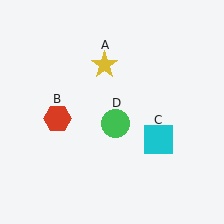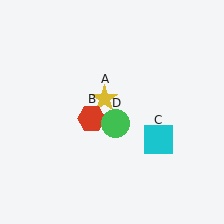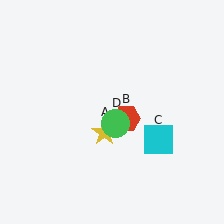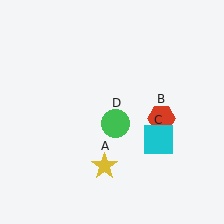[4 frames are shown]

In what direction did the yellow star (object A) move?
The yellow star (object A) moved down.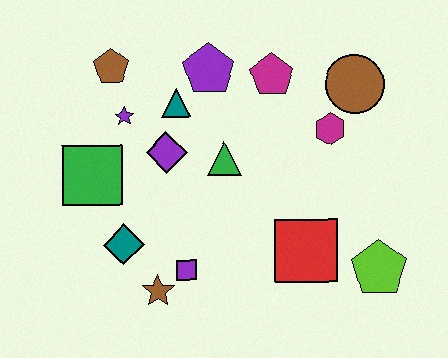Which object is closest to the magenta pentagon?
The purple pentagon is closest to the magenta pentagon.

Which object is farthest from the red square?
The brown pentagon is farthest from the red square.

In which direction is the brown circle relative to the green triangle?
The brown circle is to the right of the green triangle.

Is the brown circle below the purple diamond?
No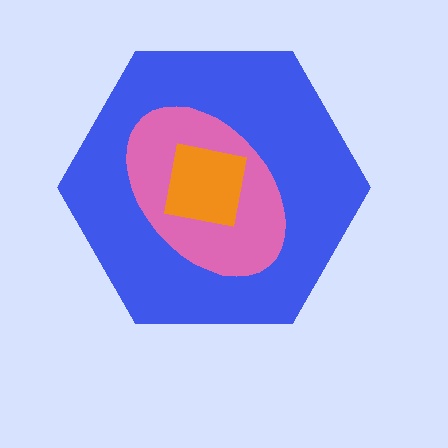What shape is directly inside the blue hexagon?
The pink ellipse.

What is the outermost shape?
The blue hexagon.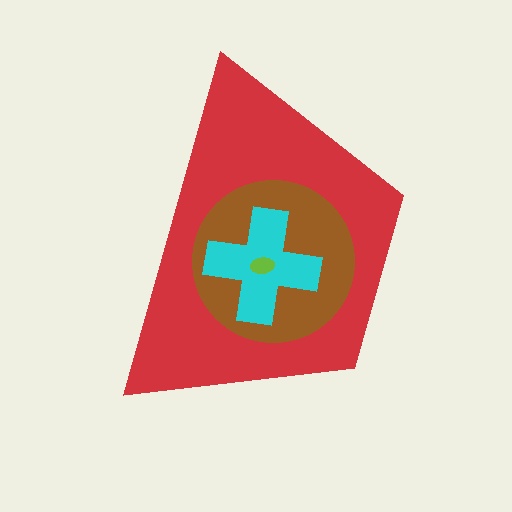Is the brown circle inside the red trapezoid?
Yes.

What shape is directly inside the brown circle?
The cyan cross.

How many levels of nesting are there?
4.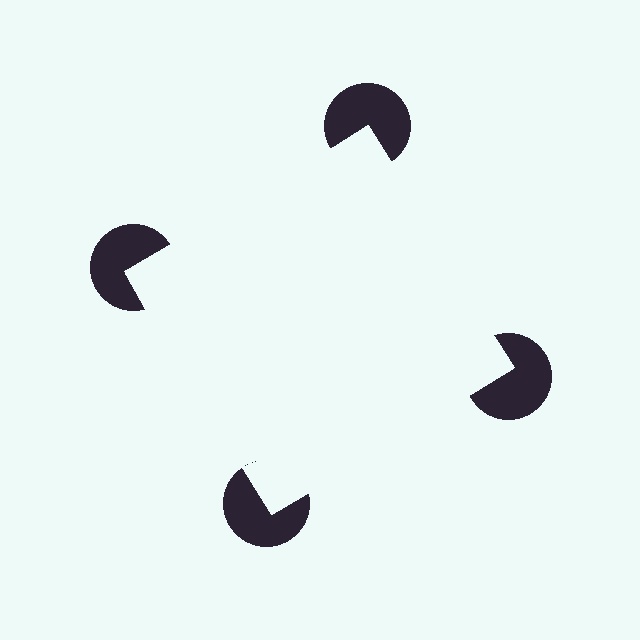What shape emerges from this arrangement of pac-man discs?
An illusory square — its edges are inferred from the aligned wedge cuts in the pac-man discs, not physically drawn.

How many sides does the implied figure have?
4 sides.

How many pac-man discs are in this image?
There are 4 — one at each vertex of the illusory square.